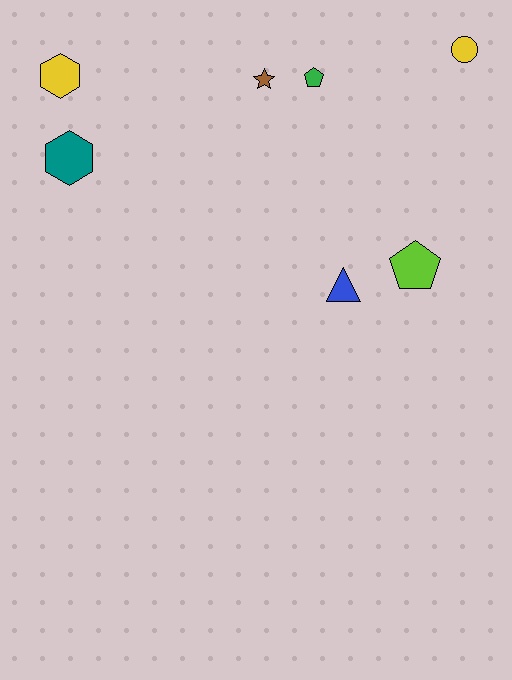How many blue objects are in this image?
There is 1 blue object.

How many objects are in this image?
There are 7 objects.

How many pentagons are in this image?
There are 2 pentagons.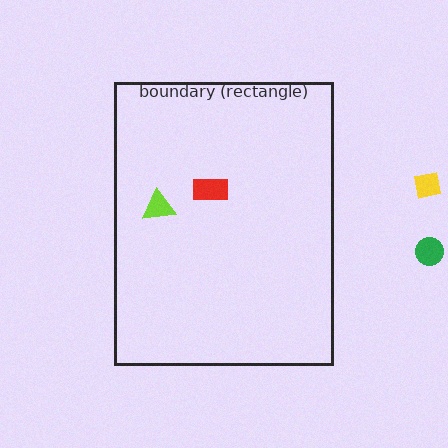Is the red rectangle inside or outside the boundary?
Inside.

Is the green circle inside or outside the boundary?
Outside.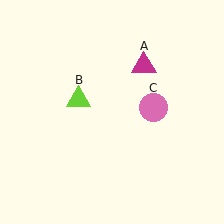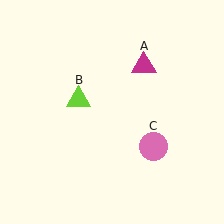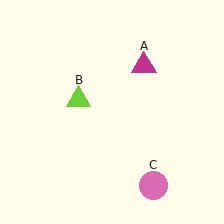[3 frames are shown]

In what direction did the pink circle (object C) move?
The pink circle (object C) moved down.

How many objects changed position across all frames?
1 object changed position: pink circle (object C).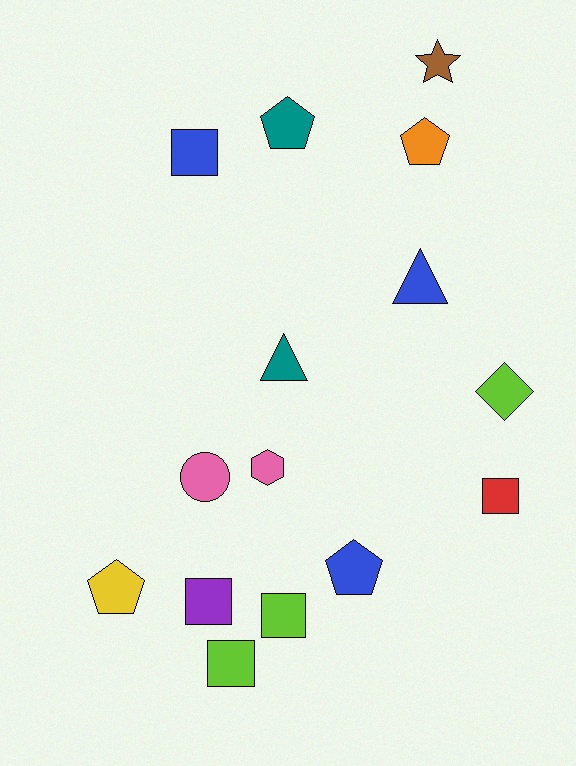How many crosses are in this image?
There are no crosses.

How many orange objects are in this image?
There is 1 orange object.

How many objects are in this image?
There are 15 objects.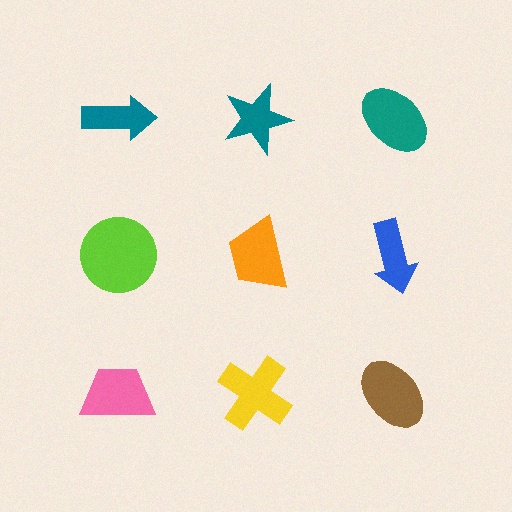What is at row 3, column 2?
A yellow cross.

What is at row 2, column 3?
A blue arrow.